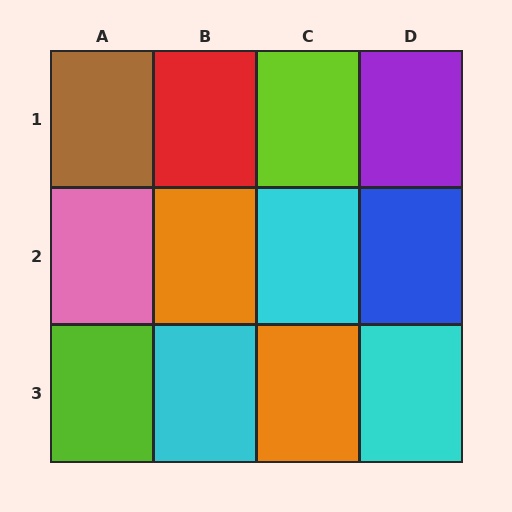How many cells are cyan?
3 cells are cyan.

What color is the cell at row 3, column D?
Cyan.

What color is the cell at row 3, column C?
Orange.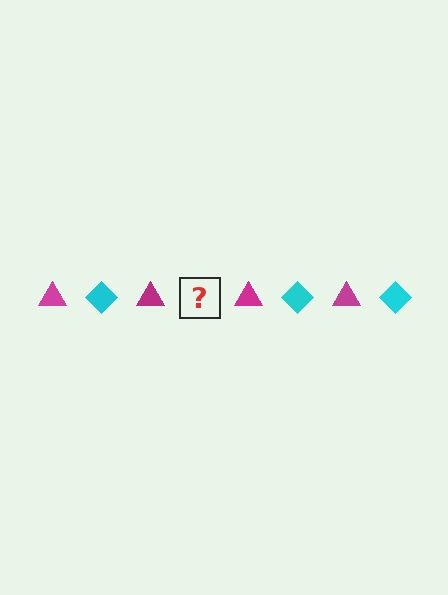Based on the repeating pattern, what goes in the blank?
The blank should be a cyan diamond.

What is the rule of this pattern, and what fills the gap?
The rule is that the pattern alternates between magenta triangle and cyan diamond. The gap should be filled with a cyan diamond.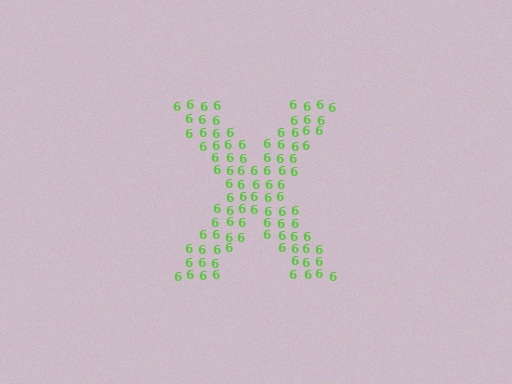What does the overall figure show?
The overall figure shows the letter X.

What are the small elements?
The small elements are digit 6's.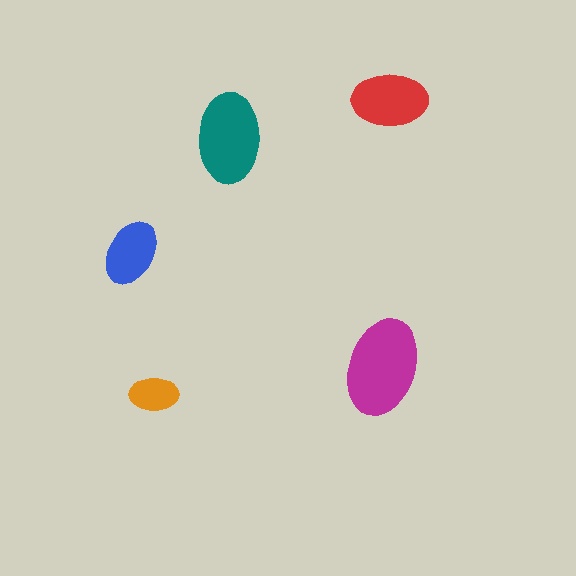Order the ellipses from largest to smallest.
the magenta one, the teal one, the red one, the blue one, the orange one.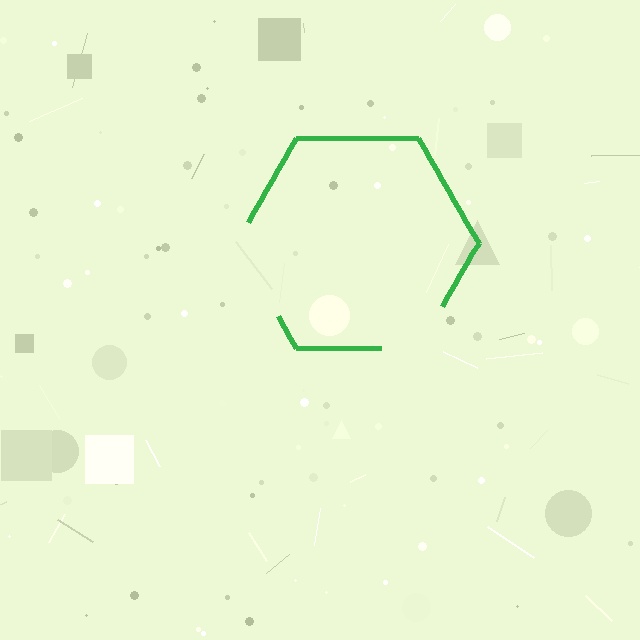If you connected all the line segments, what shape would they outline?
They would outline a hexagon.